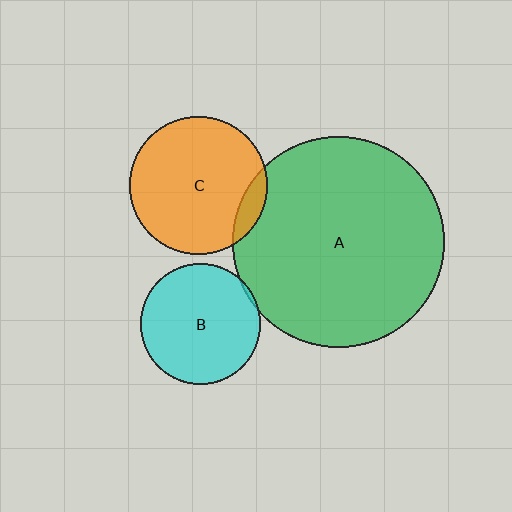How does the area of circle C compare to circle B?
Approximately 1.3 times.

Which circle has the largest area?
Circle A (green).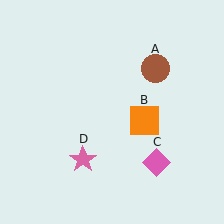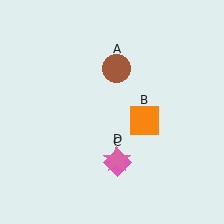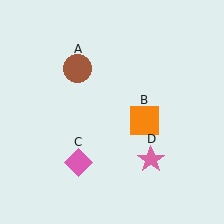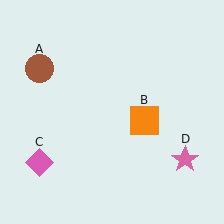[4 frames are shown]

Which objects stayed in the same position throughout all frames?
Orange square (object B) remained stationary.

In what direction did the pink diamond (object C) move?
The pink diamond (object C) moved left.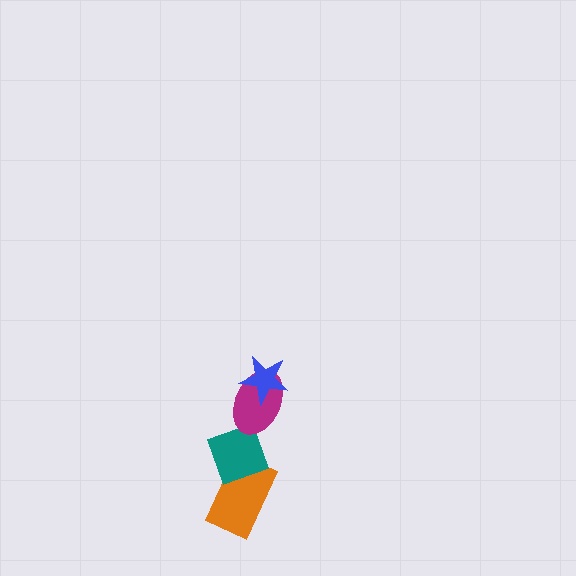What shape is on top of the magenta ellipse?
The blue star is on top of the magenta ellipse.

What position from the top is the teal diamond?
The teal diamond is 3rd from the top.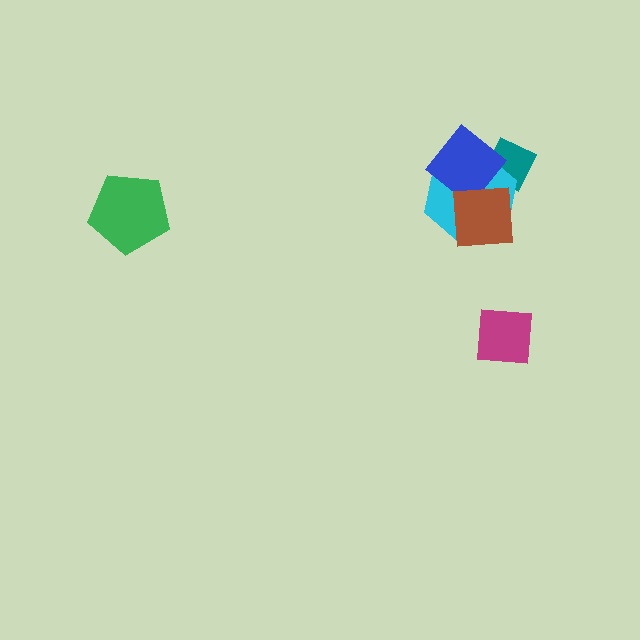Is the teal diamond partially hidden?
Yes, it is partially covered by another shape.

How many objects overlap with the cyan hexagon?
3 objects overlap with the cyan hexagon.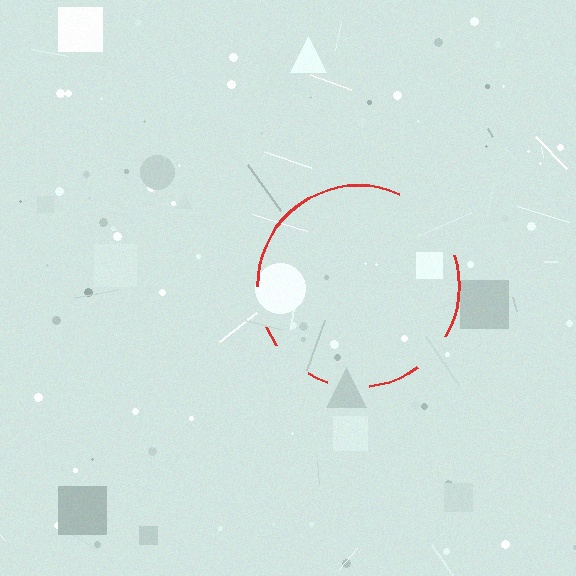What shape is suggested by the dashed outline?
The dashed outline suggests a circle.